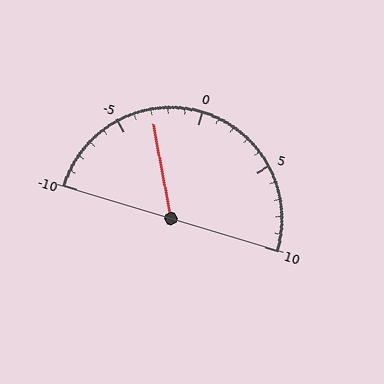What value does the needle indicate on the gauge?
The needle indicates approximately -3.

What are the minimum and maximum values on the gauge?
The gauge ranges from -10 to 10.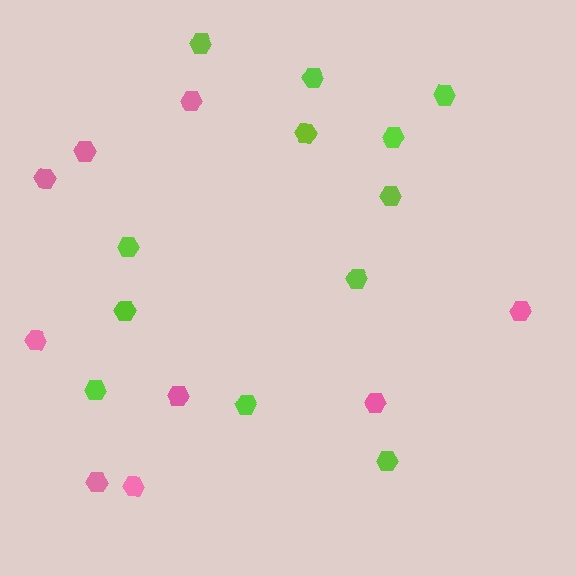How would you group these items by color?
There are 2 groups: one group of lime hexagons (12) and one group of pink hexagons (9).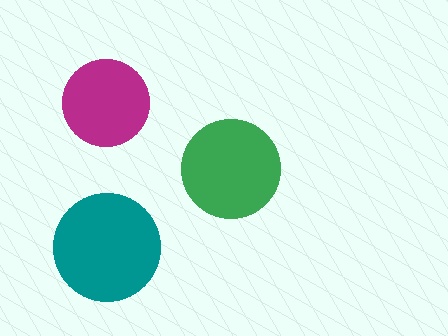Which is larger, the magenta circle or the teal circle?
The teal one.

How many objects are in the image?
There are 3 objects in the image.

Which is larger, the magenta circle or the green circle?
The green one.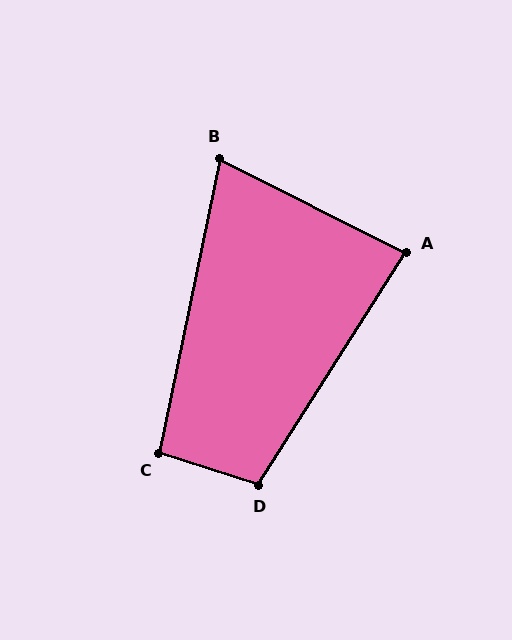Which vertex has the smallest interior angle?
B, at approximately 75 degrees.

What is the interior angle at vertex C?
Approximately 96 degrees (obtuse).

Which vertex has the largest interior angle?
D, at approximately 105 degrees.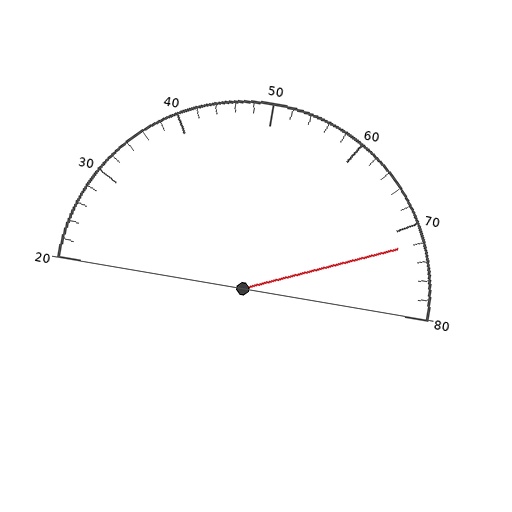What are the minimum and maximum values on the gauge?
The gauge ranges from 20 to 80.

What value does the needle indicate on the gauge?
The needle indicates approximately 72.